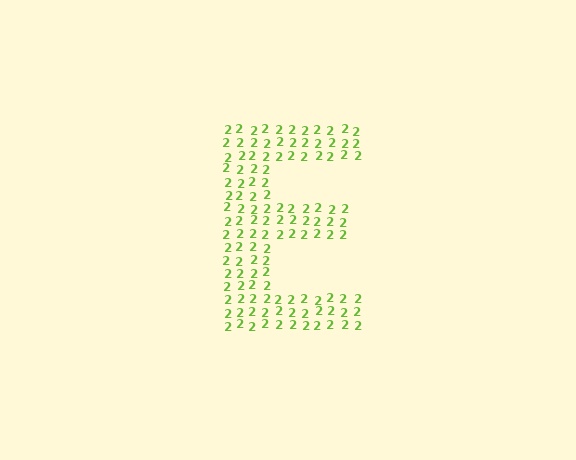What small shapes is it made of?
It is made of small digit 2's.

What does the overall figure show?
The overall figure shows the letter E.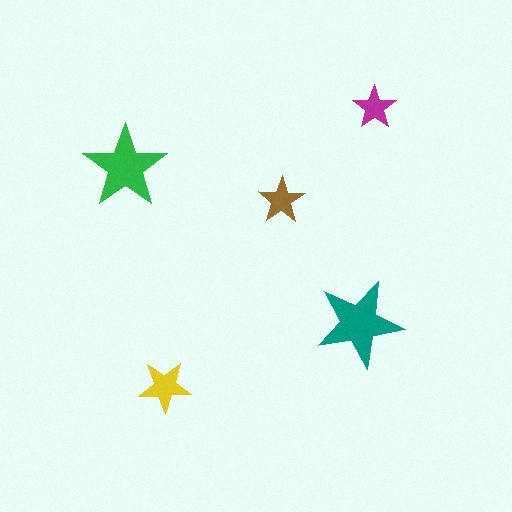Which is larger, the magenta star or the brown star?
The brown one.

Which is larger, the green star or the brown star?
The green one.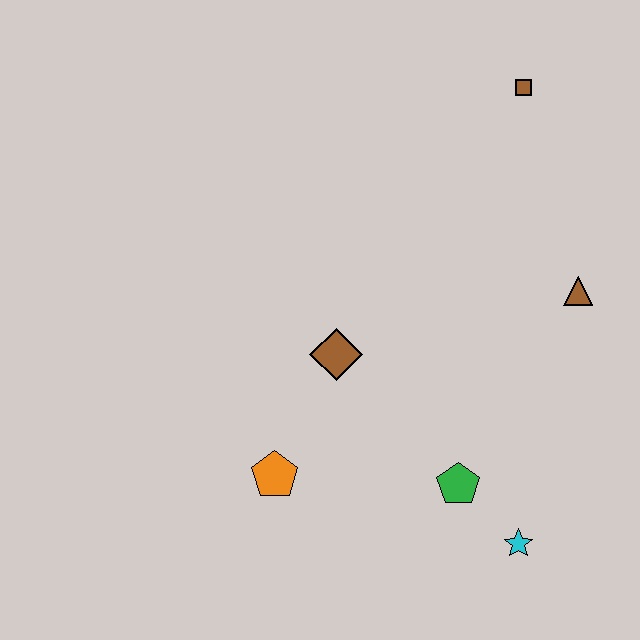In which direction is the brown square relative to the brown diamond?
The brown square is above the brown diamond.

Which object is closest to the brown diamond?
The orange pentagon is closest to the brown diamond.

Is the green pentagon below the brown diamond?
Yes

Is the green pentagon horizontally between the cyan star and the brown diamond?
Yes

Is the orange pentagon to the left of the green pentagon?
Yes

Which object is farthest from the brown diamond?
The brown square is farthest from the brown diamond.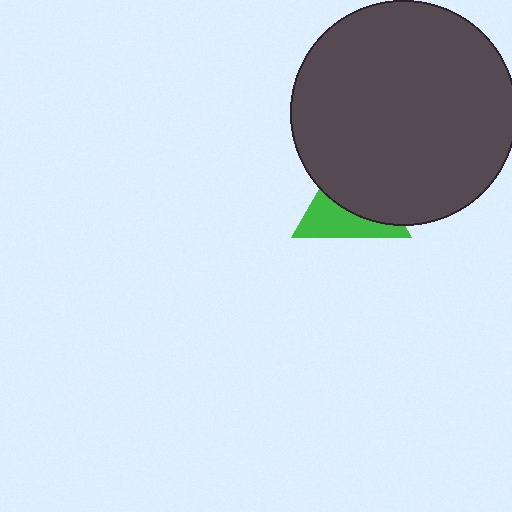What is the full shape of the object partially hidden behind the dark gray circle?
The partially hidden object is a green triangle.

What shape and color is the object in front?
The object in front is a dark gray circle.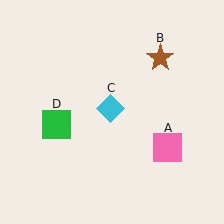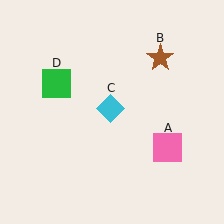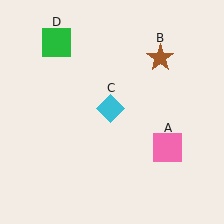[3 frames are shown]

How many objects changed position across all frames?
1 object changed position: green square (object D).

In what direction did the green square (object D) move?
The green square (object D) moved up.